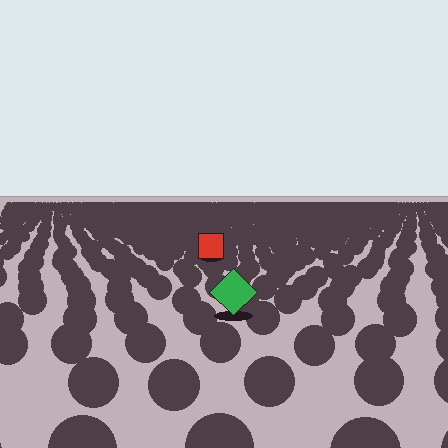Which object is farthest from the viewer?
The red square is farthest from the viewer. It appears smaller and the ground texture around it is denser.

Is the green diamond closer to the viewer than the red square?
Yes. The green diamond is closer — you can tell from the texture gradient: the ground texture is coarser near it.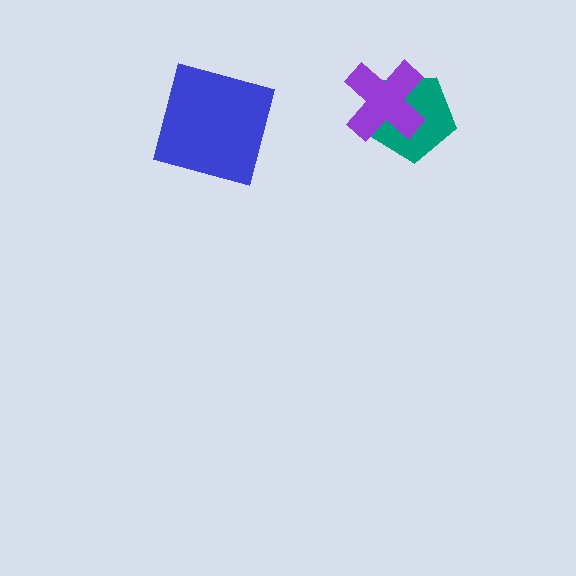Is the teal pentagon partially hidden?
Yes, it is partially covered by another shape.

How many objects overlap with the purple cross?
1 object overlaps with the purple cross.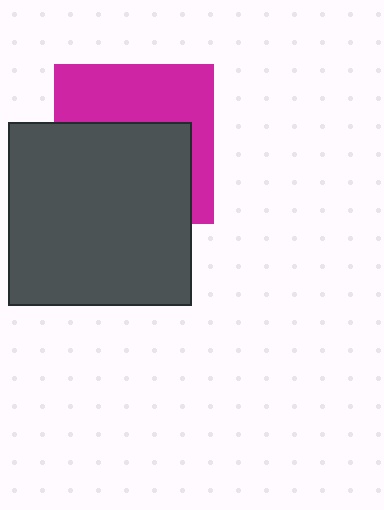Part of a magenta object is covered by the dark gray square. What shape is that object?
It is a square.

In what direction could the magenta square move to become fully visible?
The magenta square could move up. That would shift it out from behind the dark gray square entirely.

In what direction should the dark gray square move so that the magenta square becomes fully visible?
The dark gray square should move down. That is the shortest direction to clear the overlap and leave the magenta square fully visible.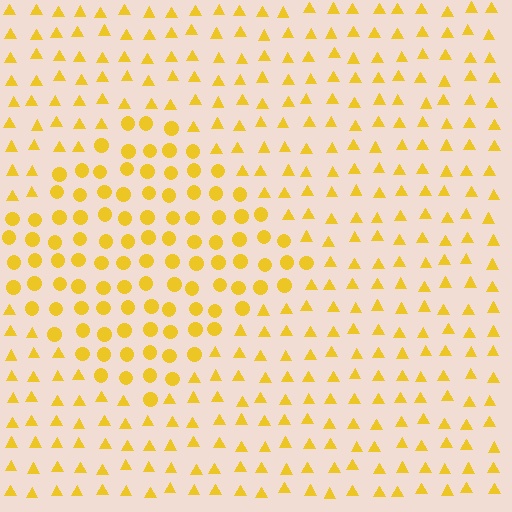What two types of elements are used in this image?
The image uses circles inside the diamond region and triangles outside it.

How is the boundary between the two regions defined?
The boundary is defined by a change in element shape: circles inside vs. triangles outside. All elements share the same color and spacing.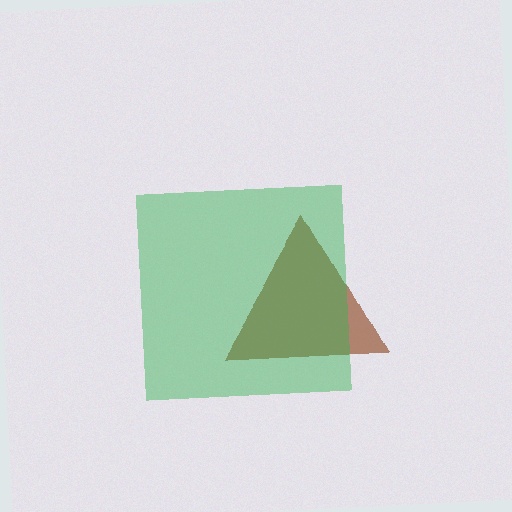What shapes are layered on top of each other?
The layered shapes are: a brown triangle, a green square.